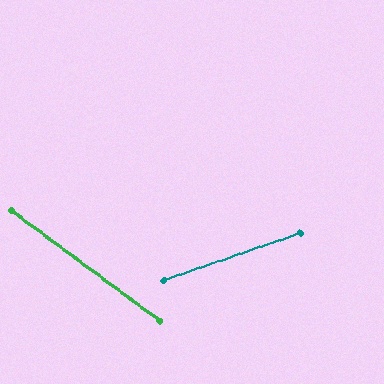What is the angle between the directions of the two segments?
Approximately 56 degrees.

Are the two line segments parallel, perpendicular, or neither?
Neither parallel nor perpendicular — they differ by about 56°.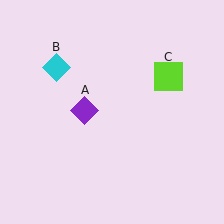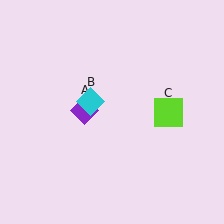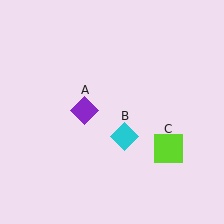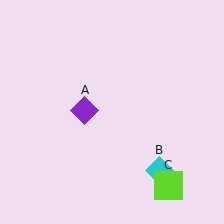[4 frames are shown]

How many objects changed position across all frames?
2 objects changed position: cyan diamond (object B), lime square (object C).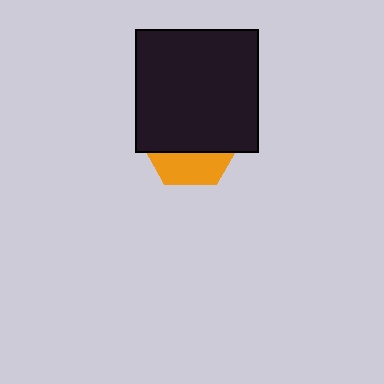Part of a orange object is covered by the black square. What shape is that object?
It is a hexagon.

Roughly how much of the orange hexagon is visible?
A small part of it is visible (roughly 32%).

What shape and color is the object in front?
The object in front is a black square.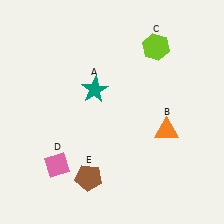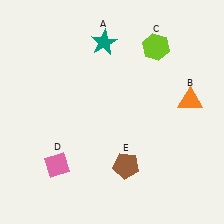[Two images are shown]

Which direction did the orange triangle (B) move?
The orange triangle (B) moved up.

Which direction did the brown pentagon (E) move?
The brown pentagon (E) moved right.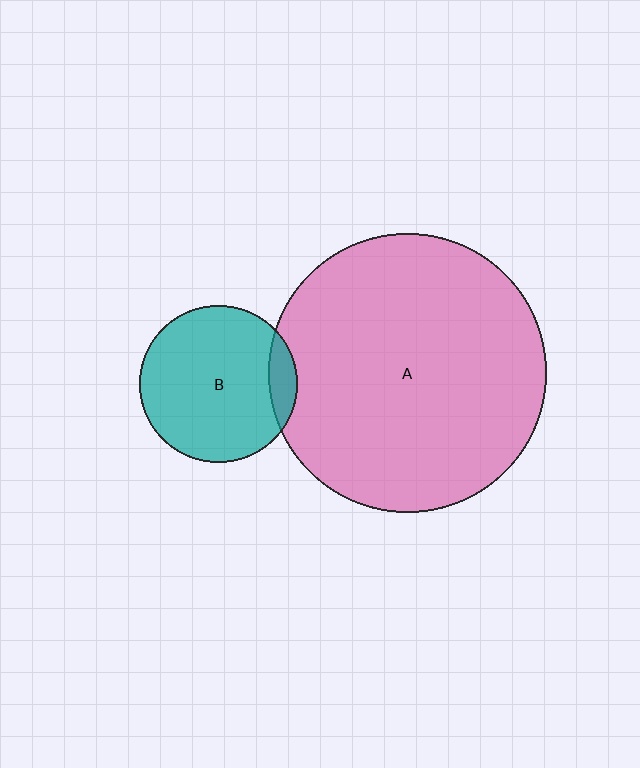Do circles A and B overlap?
Yes.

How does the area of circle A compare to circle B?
Approximately 3.1 times.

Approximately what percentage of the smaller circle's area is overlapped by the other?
Approximately 10%.